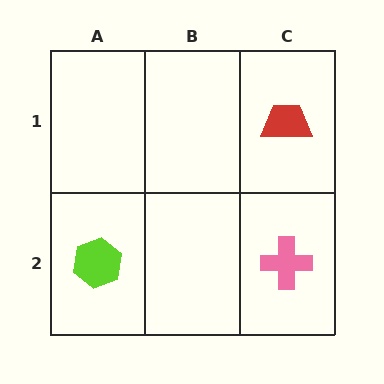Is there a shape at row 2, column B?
No, that cell is empty.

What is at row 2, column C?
A pink cross.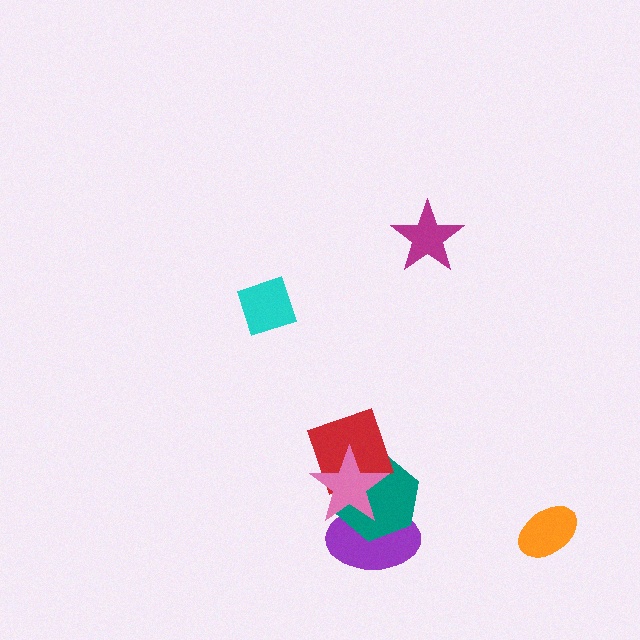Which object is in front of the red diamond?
The pink star is in front of the red diamond.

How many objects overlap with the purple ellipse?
2 objects overlap with the purple ellipse.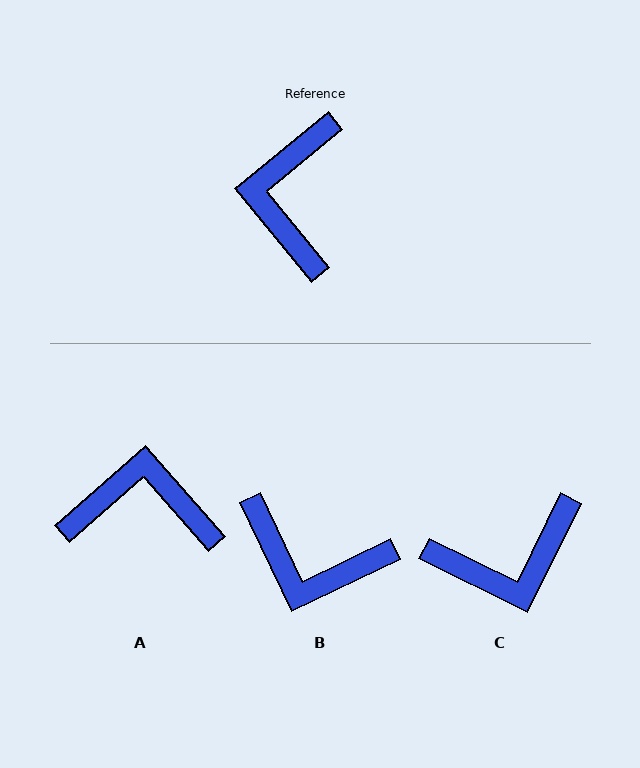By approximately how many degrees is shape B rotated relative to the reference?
Approximately 76 degrees counter-clockwise.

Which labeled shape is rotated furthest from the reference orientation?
C, about 114 degrees away.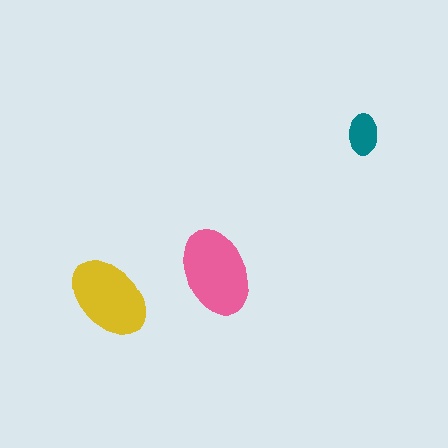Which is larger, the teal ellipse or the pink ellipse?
The pink one.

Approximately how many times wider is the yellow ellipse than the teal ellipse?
About 2 times wider.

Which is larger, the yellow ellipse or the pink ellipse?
The pink one.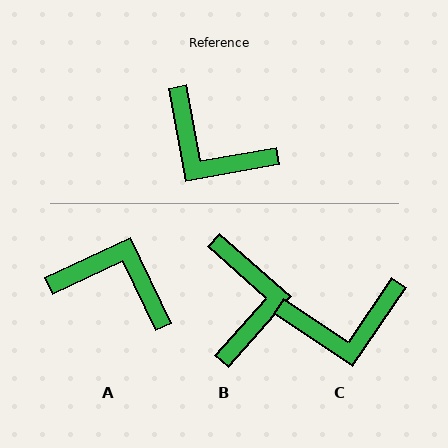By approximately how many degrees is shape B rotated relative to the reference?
Approximately 128 degrees counter-clockwise.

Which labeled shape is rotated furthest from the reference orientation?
A, about 165 degrees away.